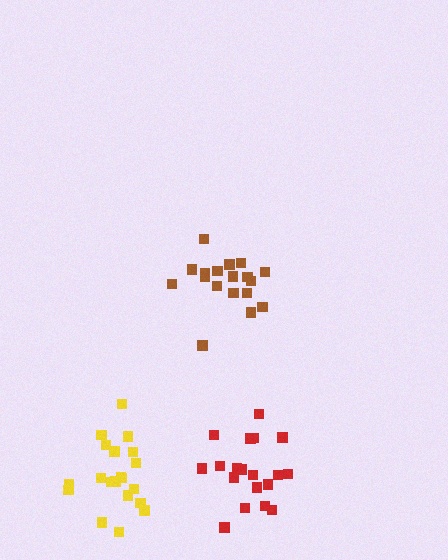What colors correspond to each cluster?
The clusters are colored: brown, red, yellow.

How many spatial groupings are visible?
There are 3 spatial groupings.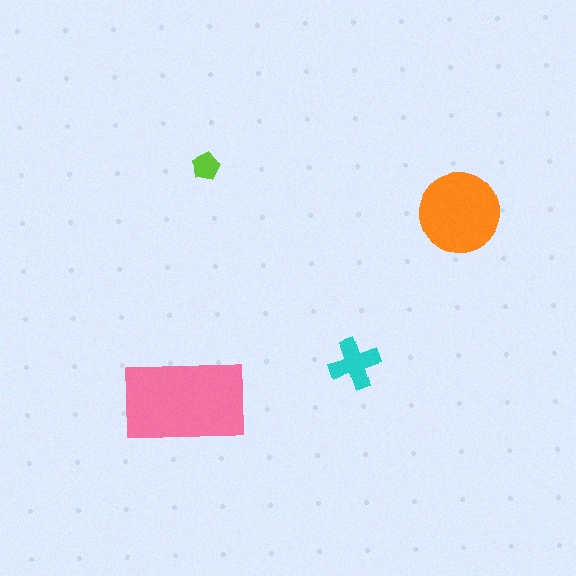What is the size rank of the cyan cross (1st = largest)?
3rd.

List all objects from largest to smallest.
The pink rectangle, the orange circle, the cyan cross, the lime pentagon.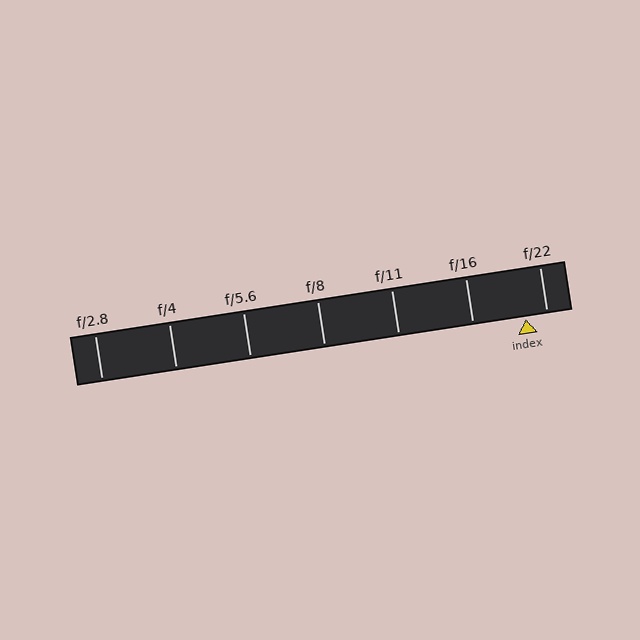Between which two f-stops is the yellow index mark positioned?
The index mark is between f/16 and f/22.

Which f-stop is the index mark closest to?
The index mark is closest to f/22.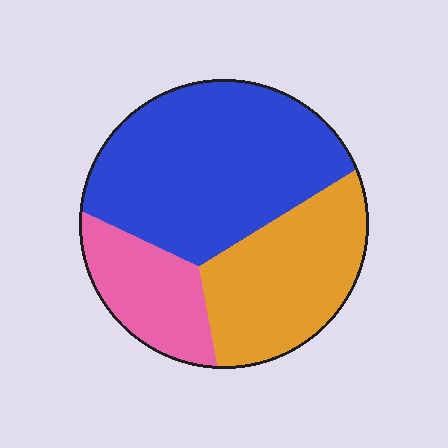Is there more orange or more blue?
Blue.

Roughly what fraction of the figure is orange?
Orange covers 31% of the figure.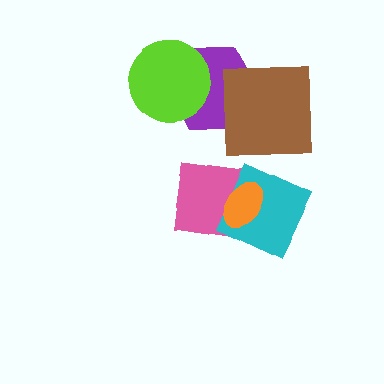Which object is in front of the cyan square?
The orange ellipse is in front of the cyan square.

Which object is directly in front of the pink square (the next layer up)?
The cyan square is directly in front of the pink square.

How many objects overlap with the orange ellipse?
2 objects overlap with the orange ellipse.